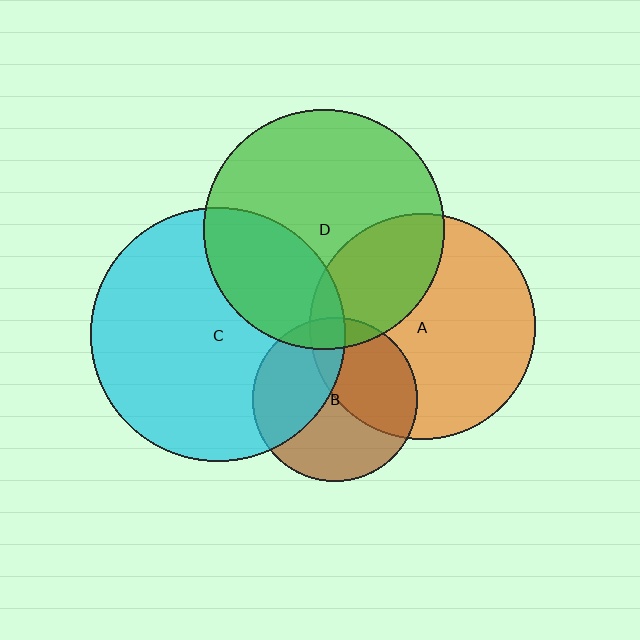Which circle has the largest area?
Circle C (cyan).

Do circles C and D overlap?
Yes.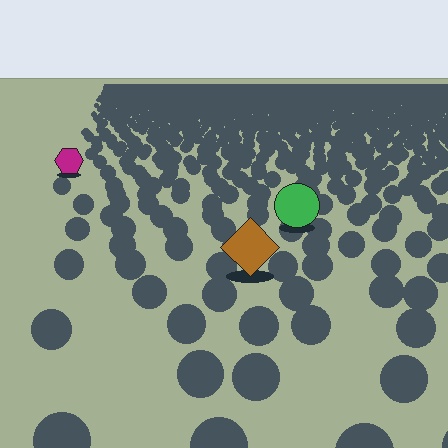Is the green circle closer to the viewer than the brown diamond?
No. The brown diamond is closer — you can tell from the texture gradient: the ground texture is coarser near it.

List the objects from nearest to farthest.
From nearest to farthest: the brown diamond, the green circle, the magenta hexagon.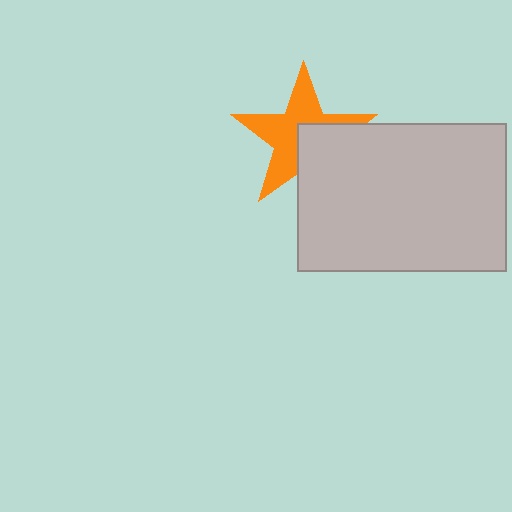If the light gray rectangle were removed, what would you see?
You would see the complete orange star.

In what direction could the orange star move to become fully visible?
The orange star could move toward the upper-left. That would shift it out from behind the light gray rectangle entirely.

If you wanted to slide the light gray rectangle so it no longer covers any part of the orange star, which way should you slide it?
Slide it toward the lower-right — that is the most direct way to separate the two shapes.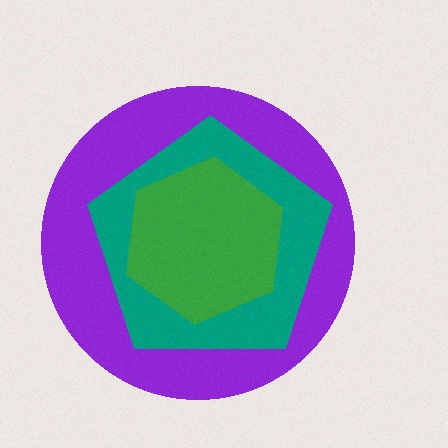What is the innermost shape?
The green hexagon.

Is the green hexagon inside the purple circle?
Yes.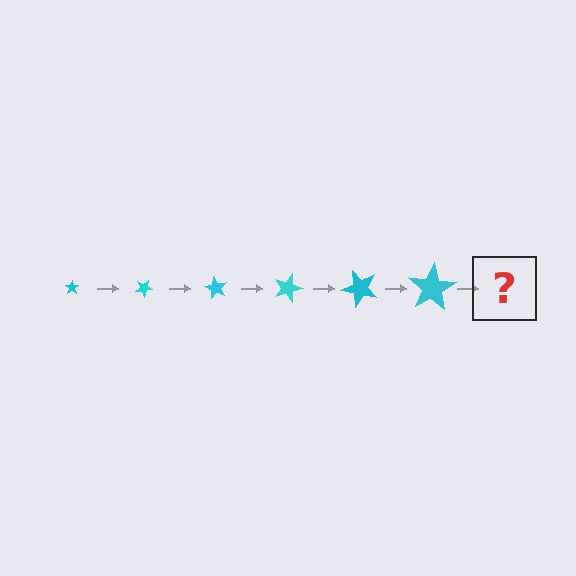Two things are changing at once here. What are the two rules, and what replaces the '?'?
The two rules are that the star grows larger each step and it rotates 30 degrees each step. The '?' should be a star, larger than the previous one and rotated 180 degrees from the start.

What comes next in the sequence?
The next element should be a star, larger than the previous one and rotated 180 degrees from the start.